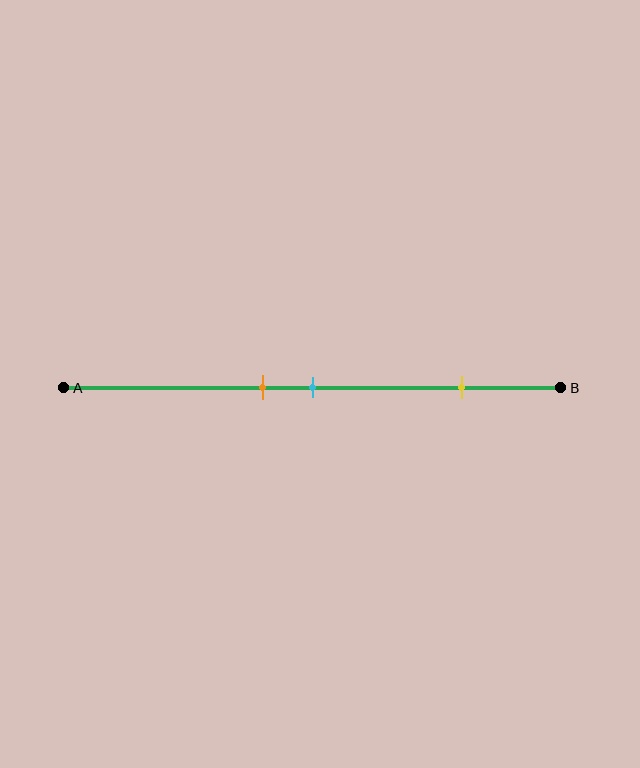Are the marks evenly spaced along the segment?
No, the marks are not evenly spaced.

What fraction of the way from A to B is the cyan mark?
The cyan mark is approximately 50% (0.5) of the way from A to B.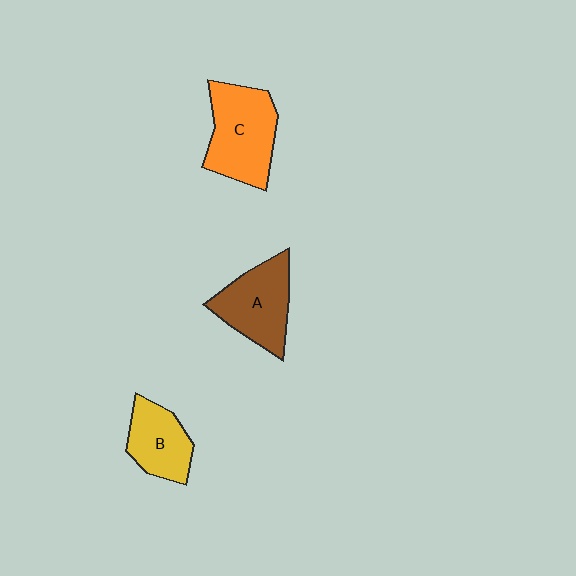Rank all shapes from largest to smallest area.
From largest to smallest: C (orange), A (brown), B (yellow).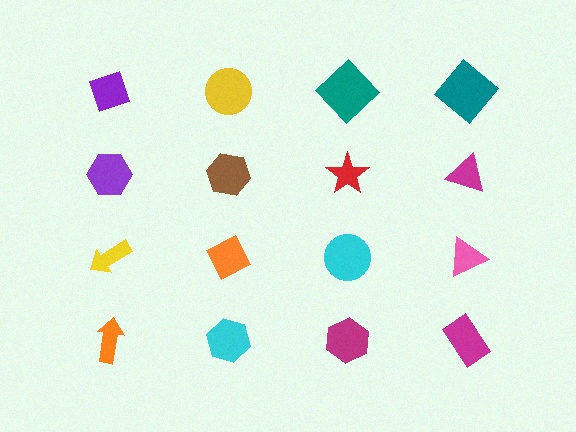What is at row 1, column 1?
A purple diamond.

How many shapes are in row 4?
4 shapes.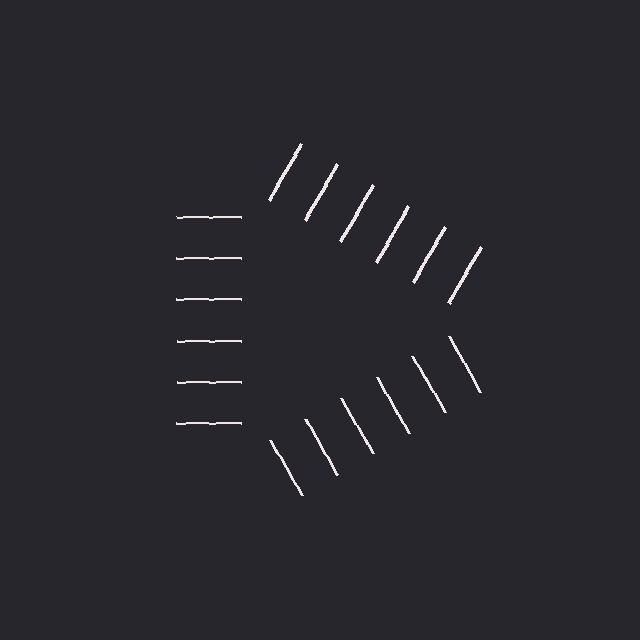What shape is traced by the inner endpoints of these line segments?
An illusory triangle — the line segments terminate on its edges but no continuous stroke is drawn.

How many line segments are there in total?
18 — 6 along each of the 3 edges.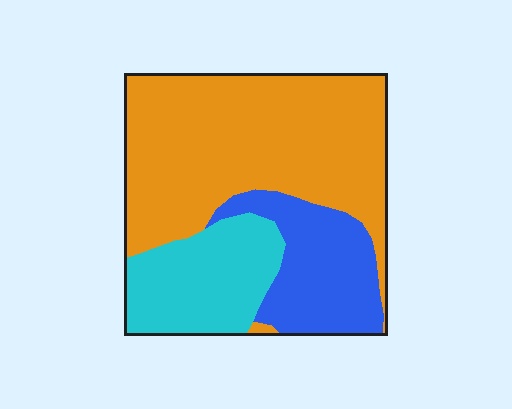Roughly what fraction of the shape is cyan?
Cyan covers 22% of the shape.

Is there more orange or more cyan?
Orange.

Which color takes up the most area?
Orange, at roughly 55%.